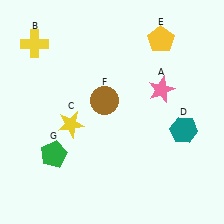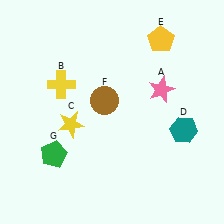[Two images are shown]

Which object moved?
The yellow cross (B) moved down.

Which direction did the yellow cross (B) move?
The yellow cross (B) moved down.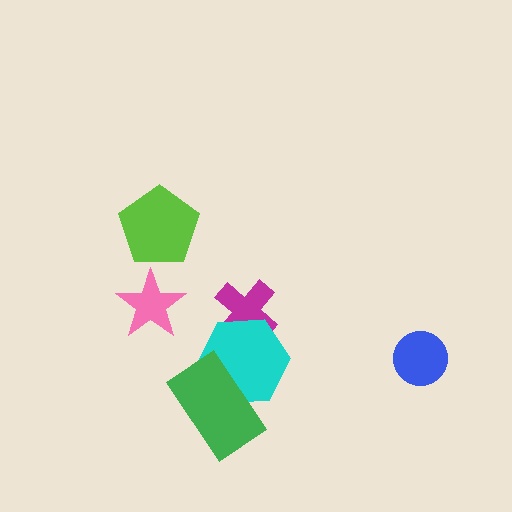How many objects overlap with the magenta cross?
1 object overlaps with the magenta cross.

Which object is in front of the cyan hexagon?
The green rectangle is in front of the cyan hexagon.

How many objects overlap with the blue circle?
0 objects overlap with the blue circle.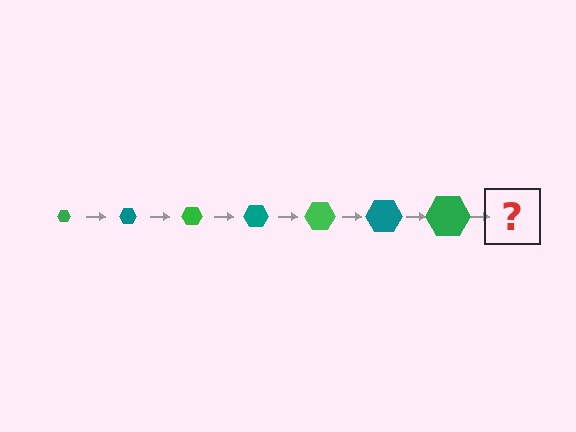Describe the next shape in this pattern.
It should be a teal hexagon, larger than the previous one.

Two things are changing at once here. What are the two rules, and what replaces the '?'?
The two rules are that the hexagon grows larger each step and the color cycles through green and teal. The '?' should be a teal hexagon, larger than the previous one.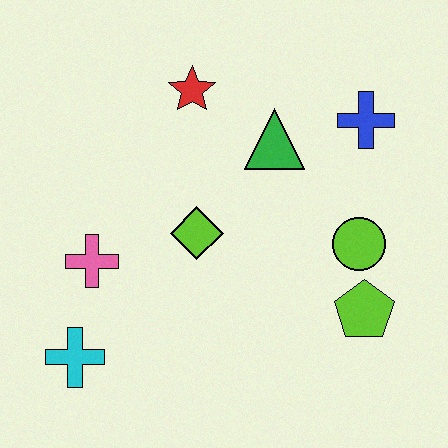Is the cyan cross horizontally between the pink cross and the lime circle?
No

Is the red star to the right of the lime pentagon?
No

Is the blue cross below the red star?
Yes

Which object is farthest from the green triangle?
The cyan cross is farthest from the green triangle.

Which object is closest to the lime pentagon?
The lime circle is closest to the lime pentagon.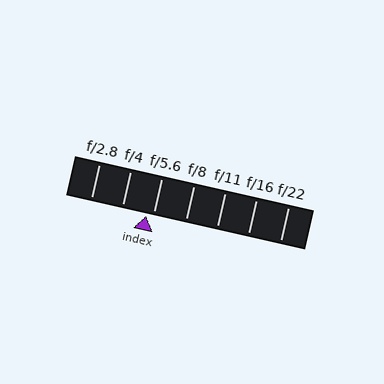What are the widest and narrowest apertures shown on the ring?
The widest aperture shown is f/2.8 and the narrowest is f/22.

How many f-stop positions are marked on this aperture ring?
There are 7 f-stop positions marked.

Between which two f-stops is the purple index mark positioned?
The index mark is between f/4 and f/5.6.